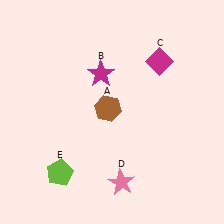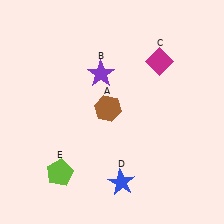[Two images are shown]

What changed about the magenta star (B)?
In Image 1, B is magenta. In Image 2, it changed to purple.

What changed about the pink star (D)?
In Image 1, D is pink. In Image 2, it changed to blue.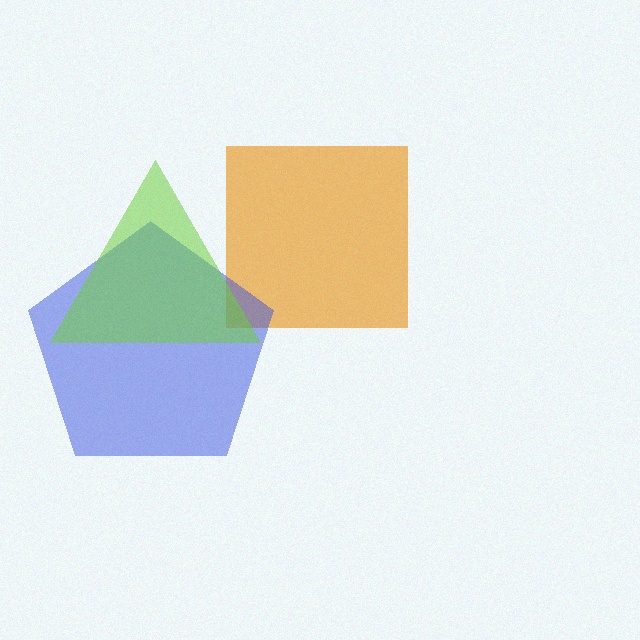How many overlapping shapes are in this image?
There are 3 overlapping shapes in the image.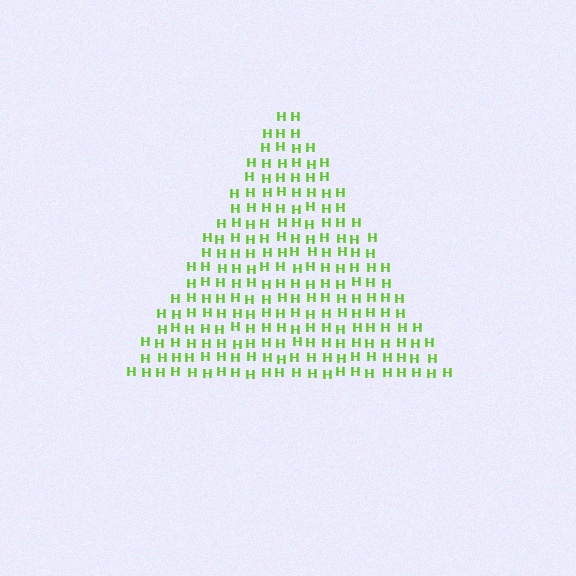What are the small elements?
The small elements are letter H's.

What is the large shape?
The large shape is a triangle.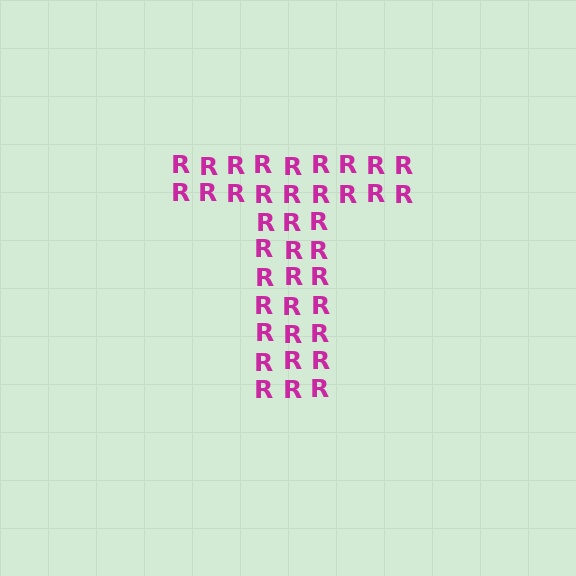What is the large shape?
The large shape is the letter T.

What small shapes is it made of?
It is made of small letter R's.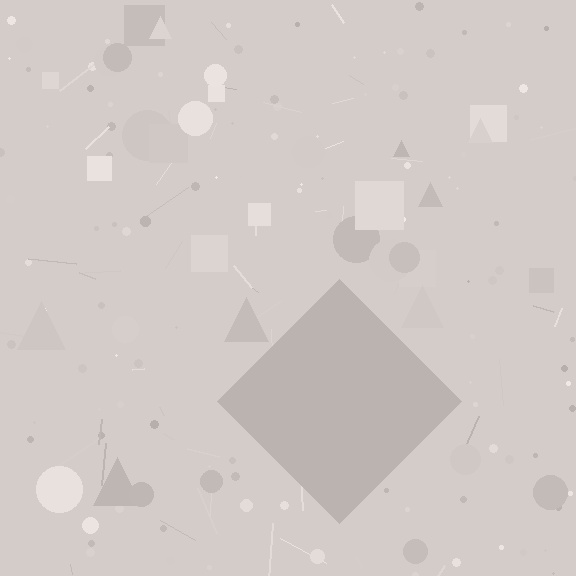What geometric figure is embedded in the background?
A diamond is embedded in the background.